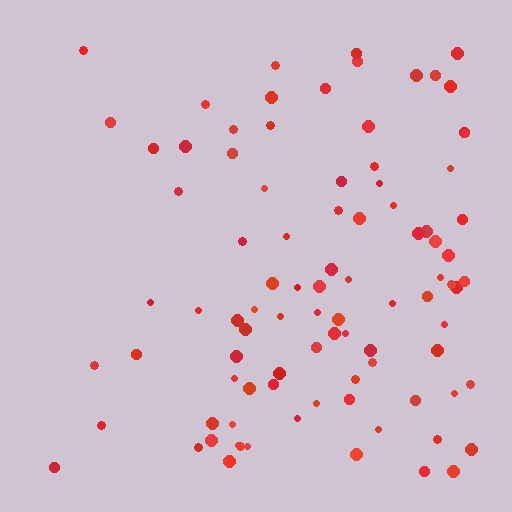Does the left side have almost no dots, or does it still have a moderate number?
Still a moderate number, just noticeably fewer than the right.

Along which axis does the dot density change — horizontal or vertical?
Horizontal.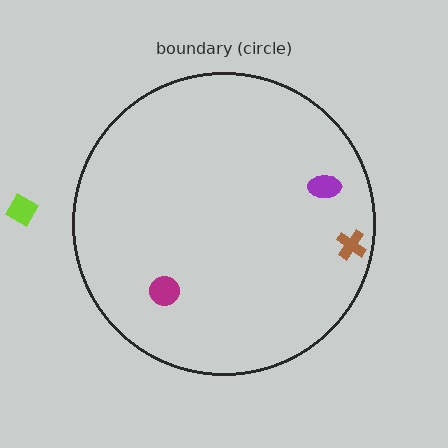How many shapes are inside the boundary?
3 inside, 1 outside.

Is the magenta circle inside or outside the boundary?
Inside.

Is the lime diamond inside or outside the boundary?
Outside.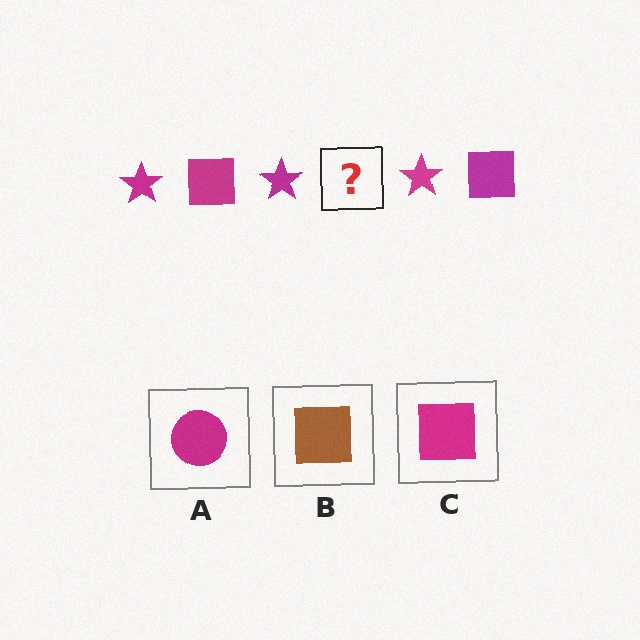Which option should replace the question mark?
Option C.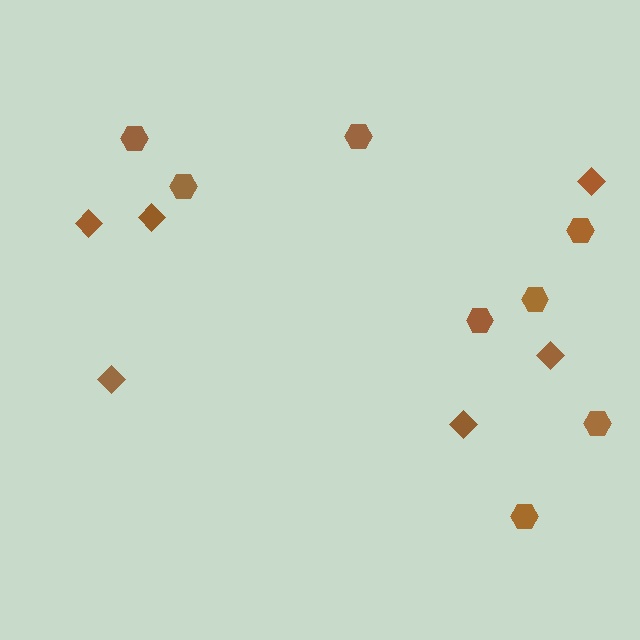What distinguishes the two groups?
There are 2 groups: one group of diamonds (6) and one group of hexagons (8).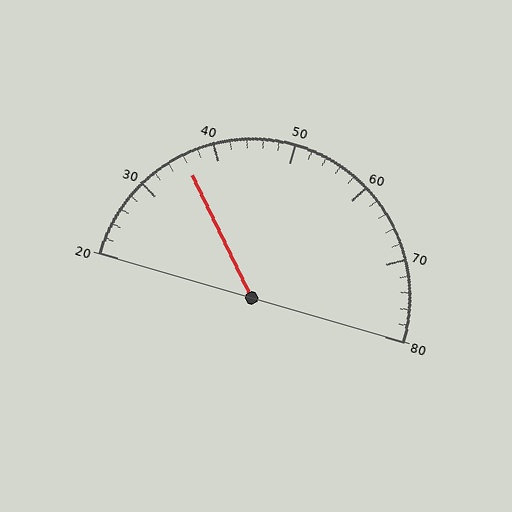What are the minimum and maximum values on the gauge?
The gauge ranges from 20 to 80.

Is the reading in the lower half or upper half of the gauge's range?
The reading is in the lower half of the range (20 to 80).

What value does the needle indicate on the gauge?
The needle indicates approximately 36.